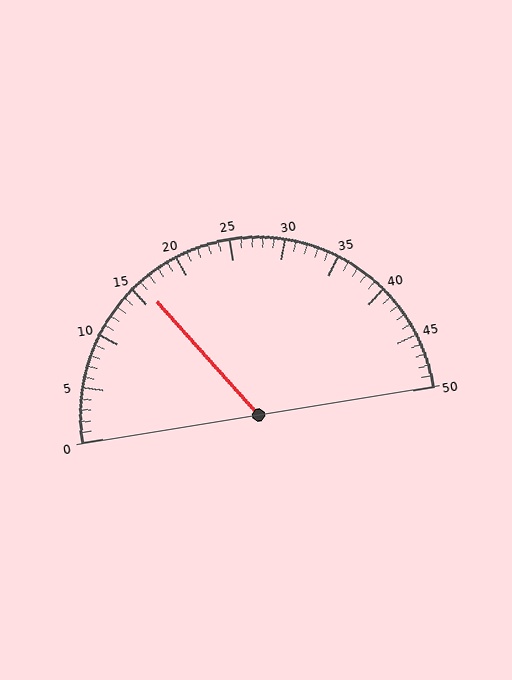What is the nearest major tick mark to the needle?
The nearest major tick mark is 15.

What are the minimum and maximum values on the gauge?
The gauge ranges from 0 to 50.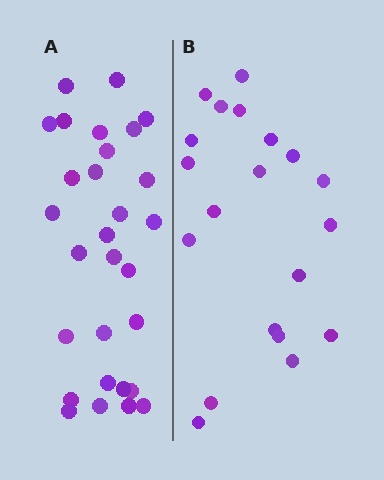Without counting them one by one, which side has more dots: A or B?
Region A (the left region) has more dots.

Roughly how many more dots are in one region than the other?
Region A has roughly 8 or so more dots than region B.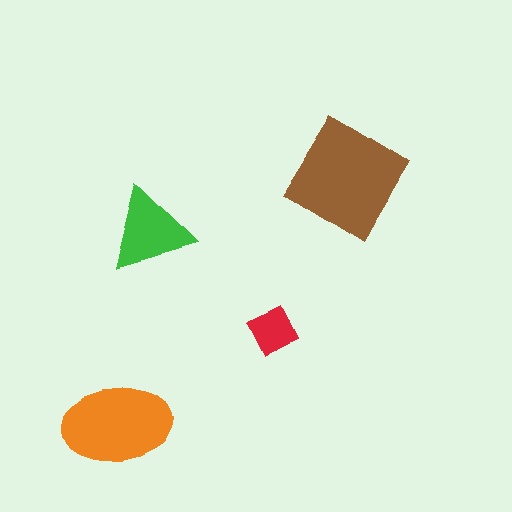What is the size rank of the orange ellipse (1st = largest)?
2nd.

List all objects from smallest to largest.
The red diamond, the green triangle, the orange ellipse, the brown diamond.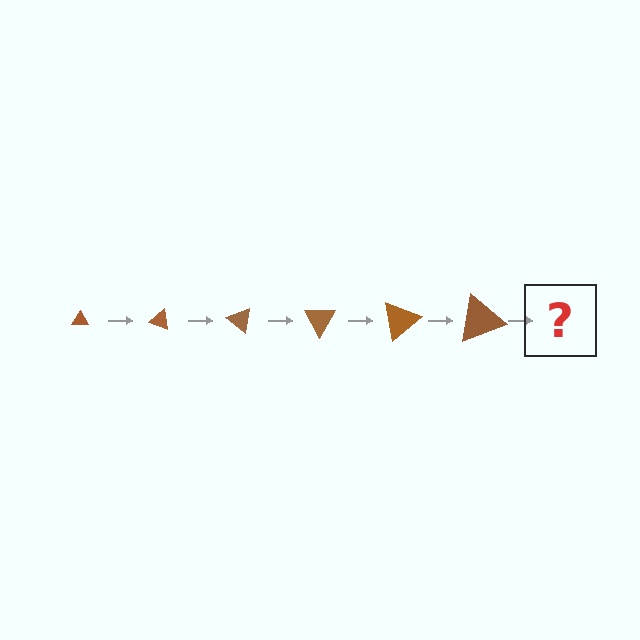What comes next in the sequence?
The next element should be a triangle, larger than the previous one and rotated 120 degrees from the start.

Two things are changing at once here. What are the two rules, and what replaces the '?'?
The two rules are that the triangle grows larger each step and it rotates 20 degrees each step. The '?' should be a triangle, larger than the previous one and rotated 120 degrees from the start.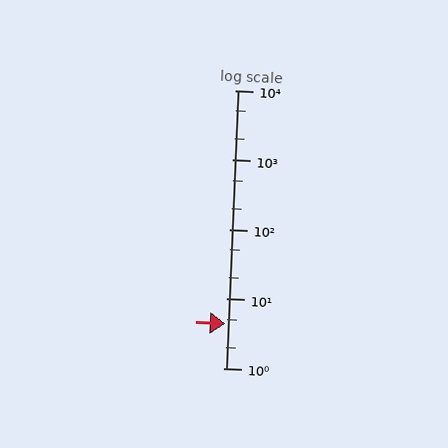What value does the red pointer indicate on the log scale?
The pointer indicates approximately 4.4.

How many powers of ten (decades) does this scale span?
The scale spans 4 decades, from 1 to 10000.